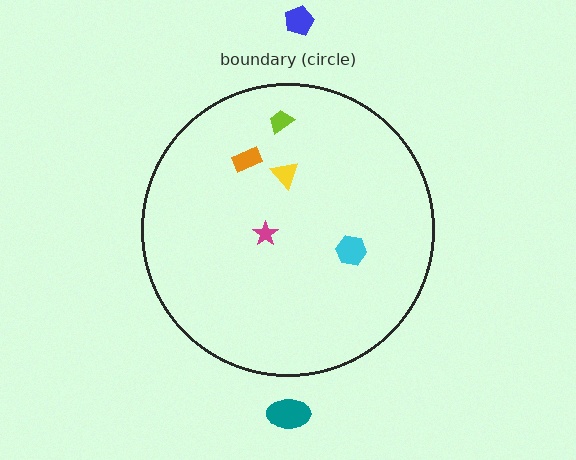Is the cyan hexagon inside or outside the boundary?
Inside.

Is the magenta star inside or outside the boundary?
Inside.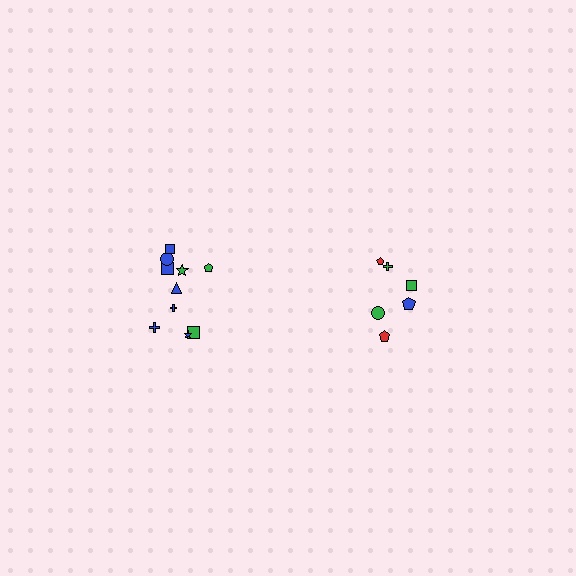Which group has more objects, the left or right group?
The left group.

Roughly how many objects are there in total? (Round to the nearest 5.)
Roughly 15 objects in total.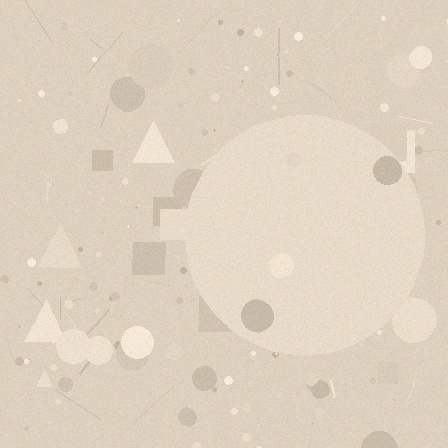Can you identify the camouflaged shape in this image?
The camouflaged shape is a circle.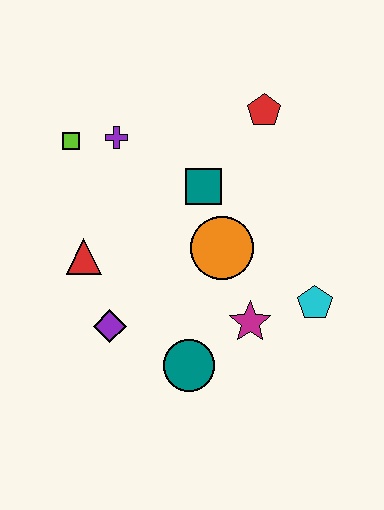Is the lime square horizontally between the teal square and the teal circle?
No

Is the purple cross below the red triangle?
No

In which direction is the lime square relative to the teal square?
The lime square is to the left of the teal square.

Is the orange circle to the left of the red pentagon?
Yes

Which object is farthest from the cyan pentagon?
The lime square is farthest from the cyan pentagon.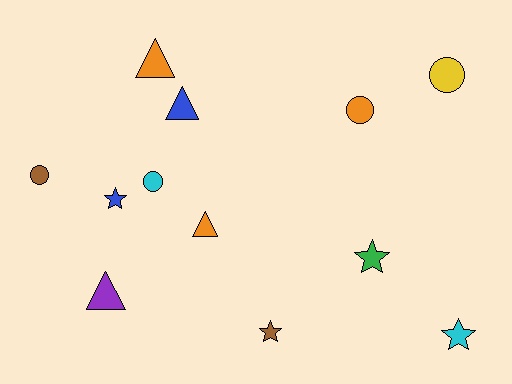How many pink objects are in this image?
There are no pink objects.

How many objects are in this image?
There are 12 objects.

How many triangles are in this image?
There are 4 triangles.